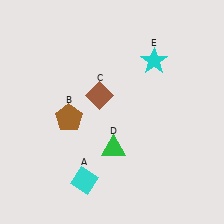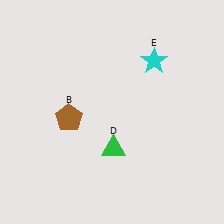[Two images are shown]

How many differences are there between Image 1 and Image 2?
There are 2 differences between the two images.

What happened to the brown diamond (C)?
The brown diamond (C) was removed in Image 2. It was in the top-left area of Image 1.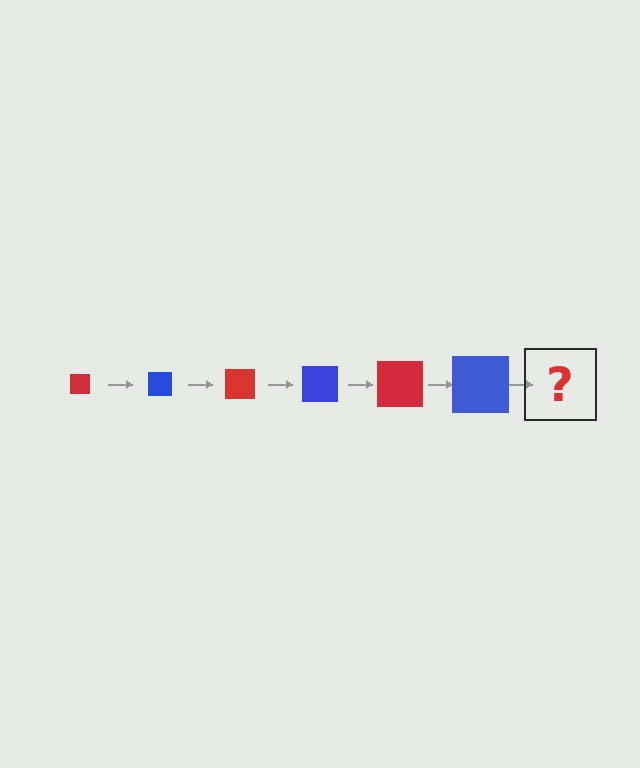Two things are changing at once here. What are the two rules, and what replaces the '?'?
The two rules are that the square grows larger each step and the color cycles through red and blue. The '?' should be a red square, larger than the previous one.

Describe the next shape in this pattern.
It should be a red square, larger than the previous one.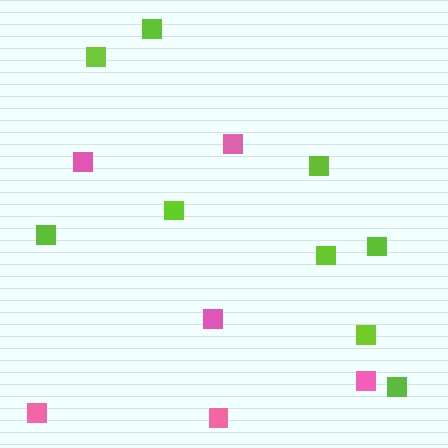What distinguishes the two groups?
There are 2 groups: one group of lime squares (9) and one group of pink squares (6).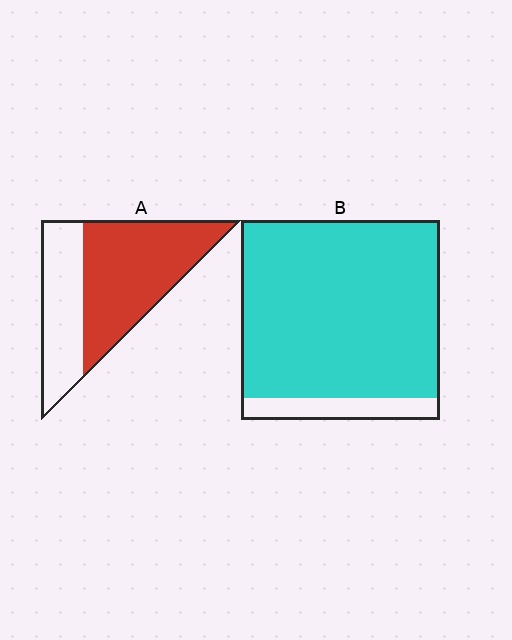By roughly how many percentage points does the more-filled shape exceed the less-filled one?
By roughly 25 percentage points (B over A).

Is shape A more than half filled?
Yes.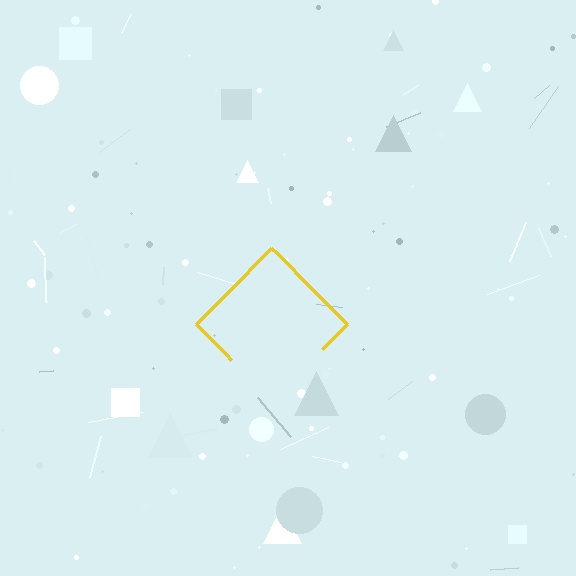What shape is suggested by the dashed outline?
The dashed outline suggests a diamond.